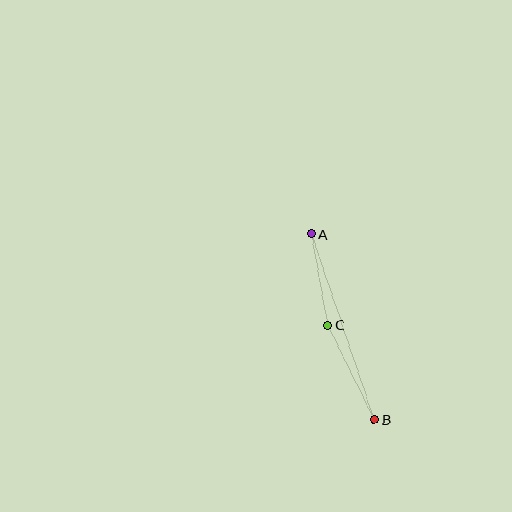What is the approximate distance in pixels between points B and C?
The distance between B and C is approximately 105 pixels.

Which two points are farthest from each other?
Points A and B are farthest from each other.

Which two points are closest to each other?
Points A and C are closest to each other.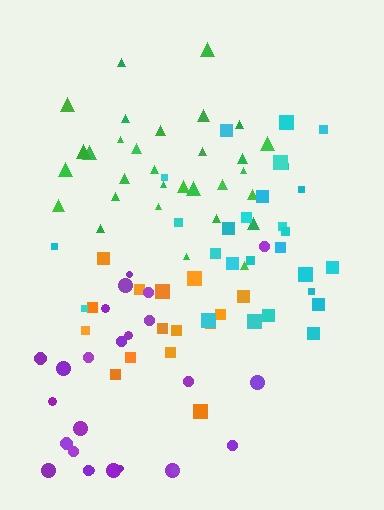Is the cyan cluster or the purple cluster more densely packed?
Cyan.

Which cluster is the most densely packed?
Green.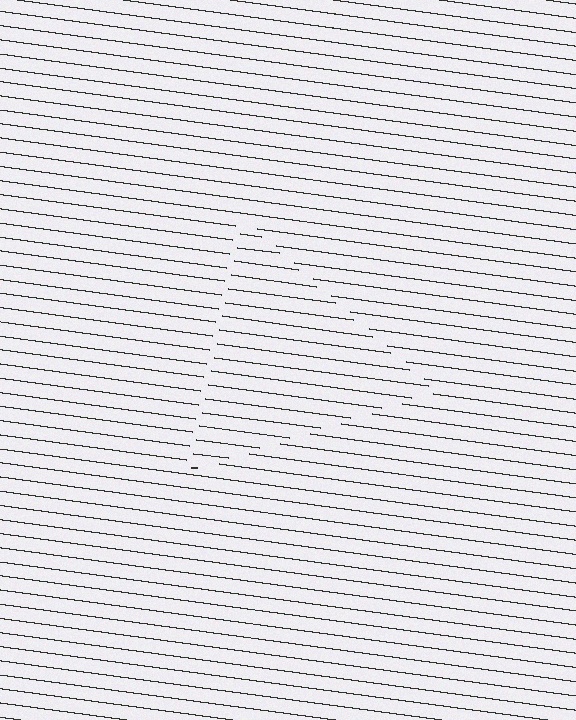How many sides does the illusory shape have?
3 sides — the line-ends trace a triangle.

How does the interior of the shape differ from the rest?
The interior of the shape contains the same grating, shifted by half a period — the contour is defined by the phase discontinuity where line-ends from the inner and outer gratings abut.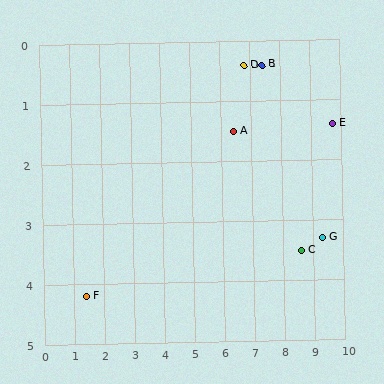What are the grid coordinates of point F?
Point F is at approximately (1.4, 4.2).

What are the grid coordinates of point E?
Point E is at approximately (9.7, 1.4).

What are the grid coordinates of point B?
Point B is at approximately (7.4, 0.4).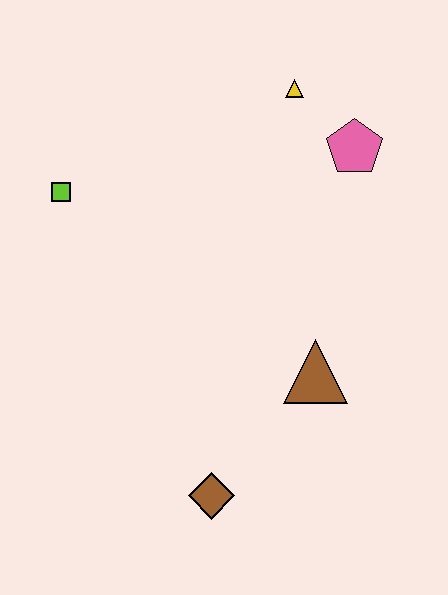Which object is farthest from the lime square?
The brown diamond is farthest from the lime square.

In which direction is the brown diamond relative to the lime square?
The brown diamond is below the lime square.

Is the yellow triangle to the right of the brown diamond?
Yes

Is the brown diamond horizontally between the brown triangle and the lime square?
Yes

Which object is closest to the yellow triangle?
The pink pentagon is closest to the yellow triangle.